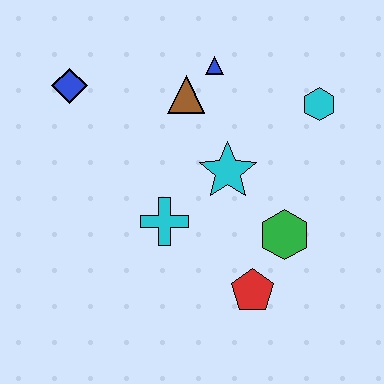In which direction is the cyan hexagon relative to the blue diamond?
The cyan hexagon is to the right of the blue diamond.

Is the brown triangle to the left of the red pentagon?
Yes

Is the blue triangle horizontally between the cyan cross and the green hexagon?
Yes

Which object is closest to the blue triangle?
The brown triangle is closest to the blue triangle.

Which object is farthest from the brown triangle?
The red pentagon is farthest from the brown triangle.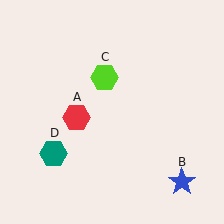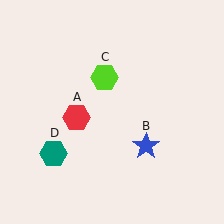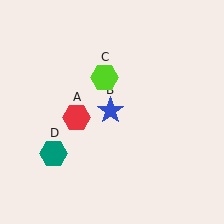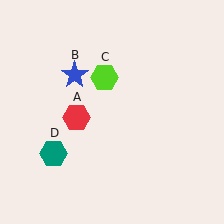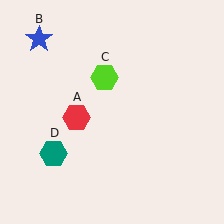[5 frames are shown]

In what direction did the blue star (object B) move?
The blue star (object B) moved up and to the left.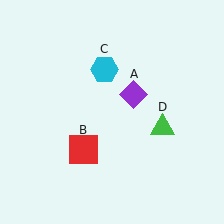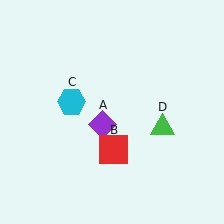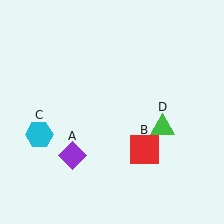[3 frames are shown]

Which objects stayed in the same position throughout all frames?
Green triangle (object D) remained stationary.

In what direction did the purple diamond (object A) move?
The purple diamond (object A) moved down and to the left.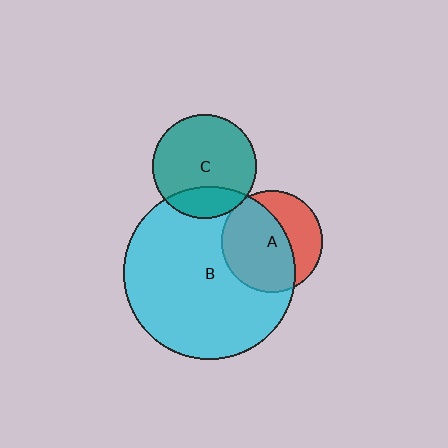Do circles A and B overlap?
Yes.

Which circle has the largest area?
Circle B (cyan).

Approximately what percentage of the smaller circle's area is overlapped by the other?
Approximately 65%.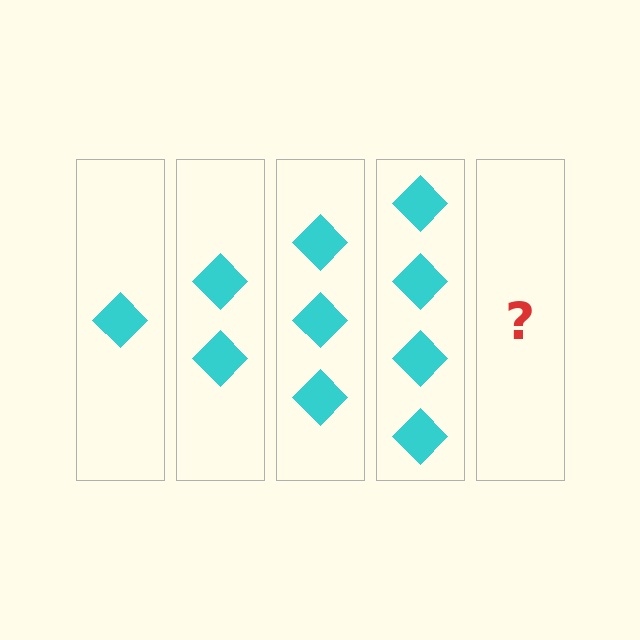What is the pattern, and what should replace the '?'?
The pattern is that each step adds one more diamond. The '?' should be 5 diamonds.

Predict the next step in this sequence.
The next step is 5 diamonds.